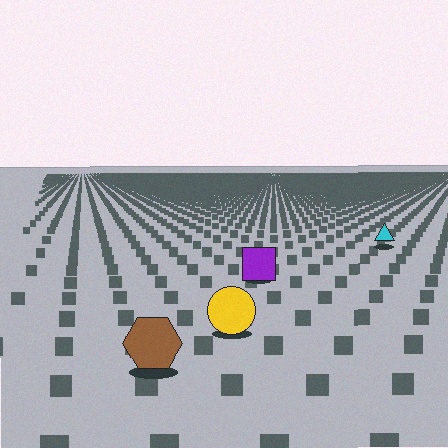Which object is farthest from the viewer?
The cyan triangle is farthest from the viewer. It appears smaller and the ground texture around it is denser.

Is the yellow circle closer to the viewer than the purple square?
Yes. The yellow circle is closer — you can tell from the texture gradient: the ground texture is coarser near it.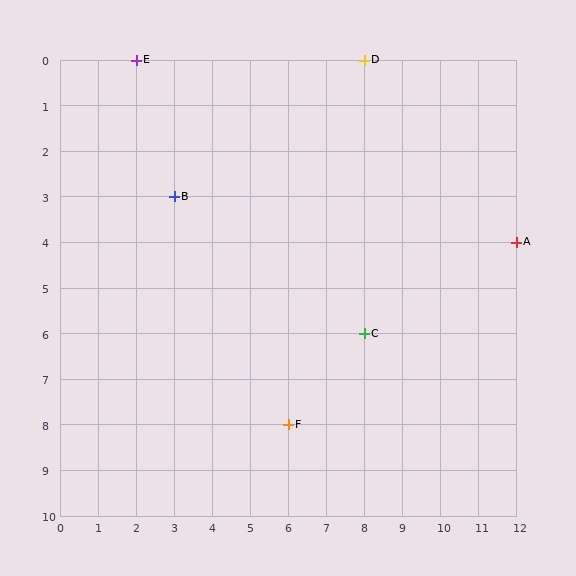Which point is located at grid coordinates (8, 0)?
Point D is at (8, 0).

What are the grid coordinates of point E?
Point E is at grid coordinates (2, 0).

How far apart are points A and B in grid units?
Points A and B are 9 columns and 1 row apart (about 9.1 grid units diagonally).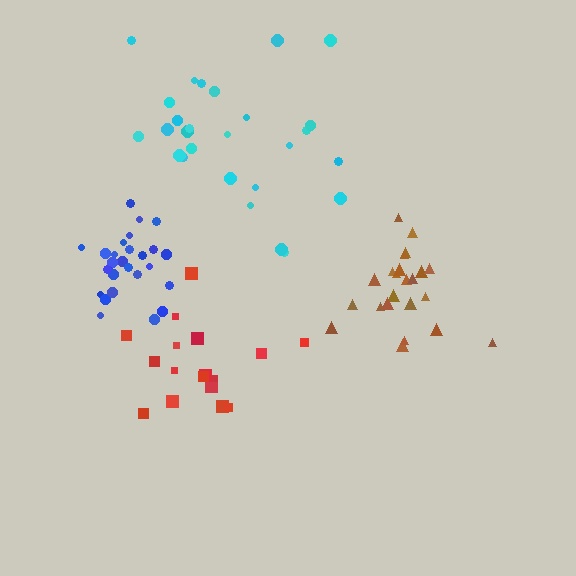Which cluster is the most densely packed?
Blue.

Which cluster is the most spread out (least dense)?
Cyan.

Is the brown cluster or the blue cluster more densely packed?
Blue.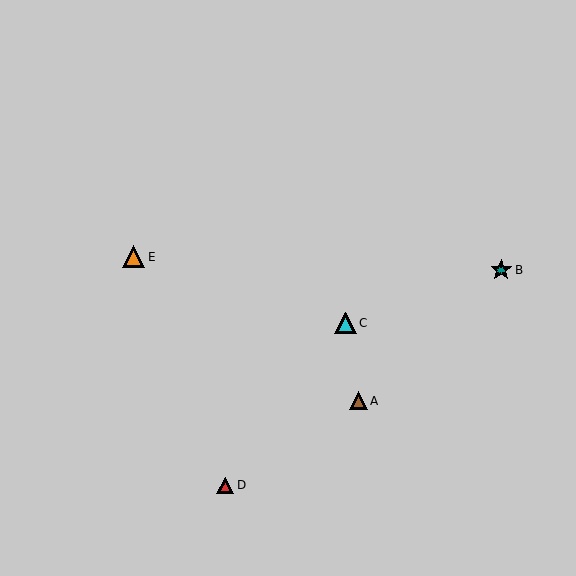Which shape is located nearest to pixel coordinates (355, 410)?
The brown triangle (labeled A) at (358, 401) is nearest to that location.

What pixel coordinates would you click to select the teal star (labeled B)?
Click at (501, 270) to select the teal star B.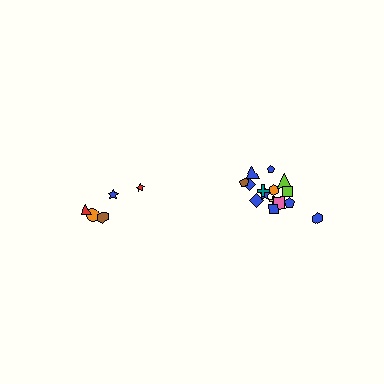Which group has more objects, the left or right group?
The right group.